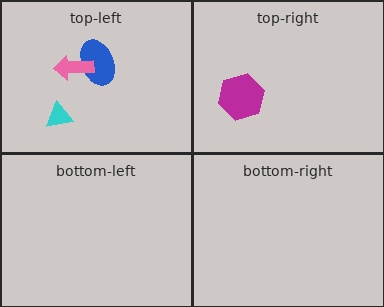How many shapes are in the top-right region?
1.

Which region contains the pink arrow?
The top-left region.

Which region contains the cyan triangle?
The top-left region.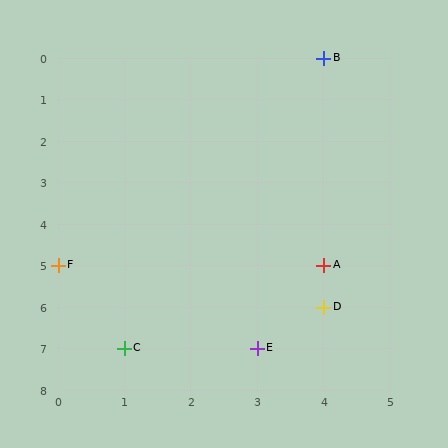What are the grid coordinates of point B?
Point B is at grid coordinates (4, 0).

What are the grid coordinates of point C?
Point C is at grid coordinates (1, 7).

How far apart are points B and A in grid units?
Points B and A are 5 rows apart.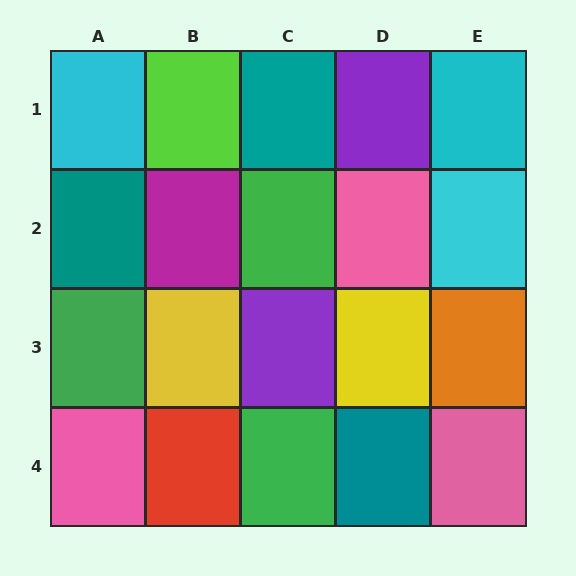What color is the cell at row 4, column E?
Pink.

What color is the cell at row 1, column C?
Teal.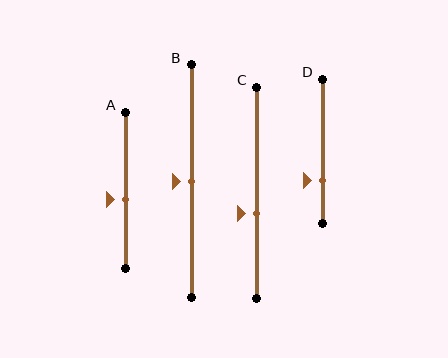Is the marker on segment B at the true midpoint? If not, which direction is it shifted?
Yes, the marker on segment B is at the true midpoint.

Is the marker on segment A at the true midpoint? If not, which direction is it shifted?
No, the marker on segment A is shifted downward by about 6% of the segment length.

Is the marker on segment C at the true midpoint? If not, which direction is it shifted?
No, the marker on segment C is shifted downward by about 10% of the segment length.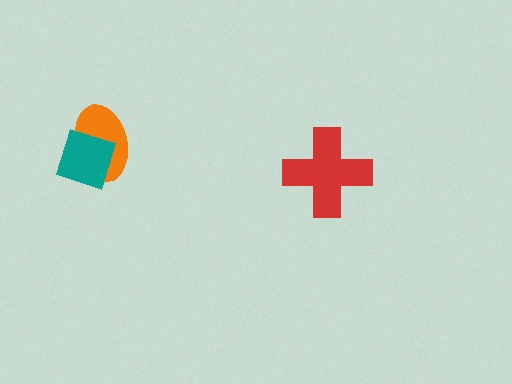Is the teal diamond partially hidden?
No, no other shape covers it.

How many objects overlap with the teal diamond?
1 object overlaps with the teal diamond.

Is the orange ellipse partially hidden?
Yes, it is partially covered by another shape.